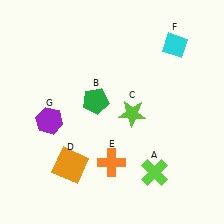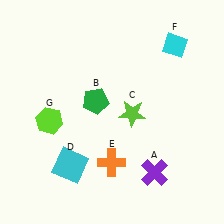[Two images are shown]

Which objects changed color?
A changed from lime to purple. D changed from orange to cyan. G changed from purple to lime.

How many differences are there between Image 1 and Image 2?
There are 3 differences between the two images.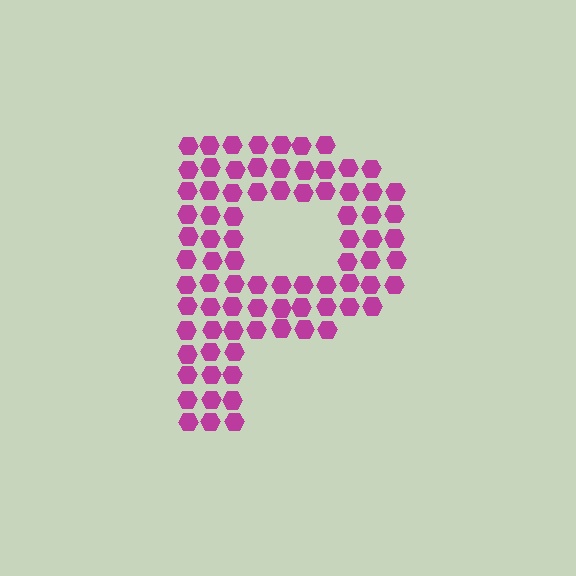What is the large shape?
The large shape is the letter P.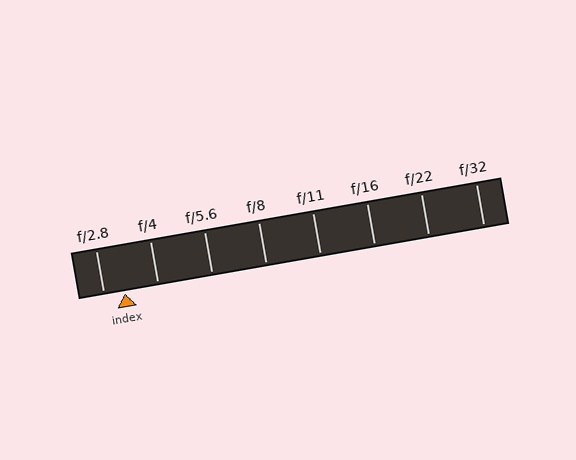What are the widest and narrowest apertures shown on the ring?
The widest aperture shown is f/2.8 and the narrowest is f/32.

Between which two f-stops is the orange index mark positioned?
The index mark is between f/2.8 and f/4.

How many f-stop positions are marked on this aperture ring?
There are 8 f-stop positions marked.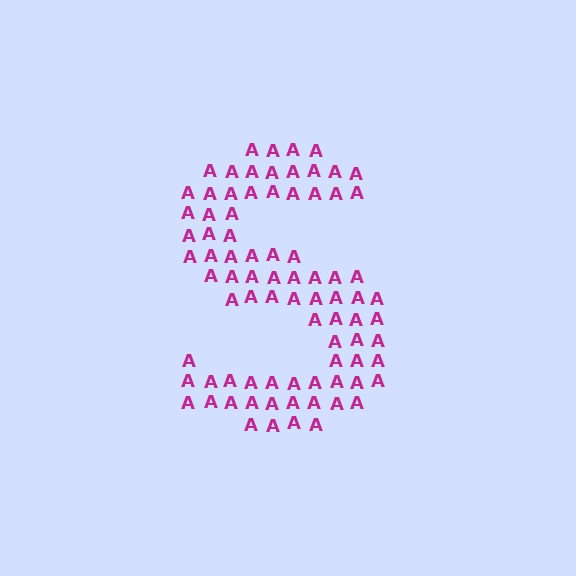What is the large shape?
The large shape is the letter S.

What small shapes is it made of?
It is made of small letter A's.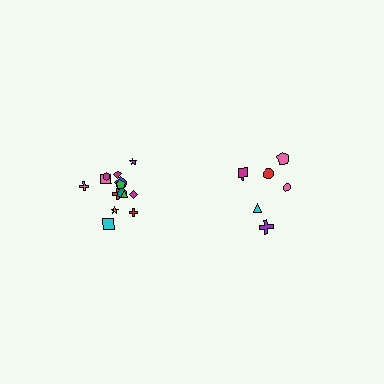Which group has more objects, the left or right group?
The left group.